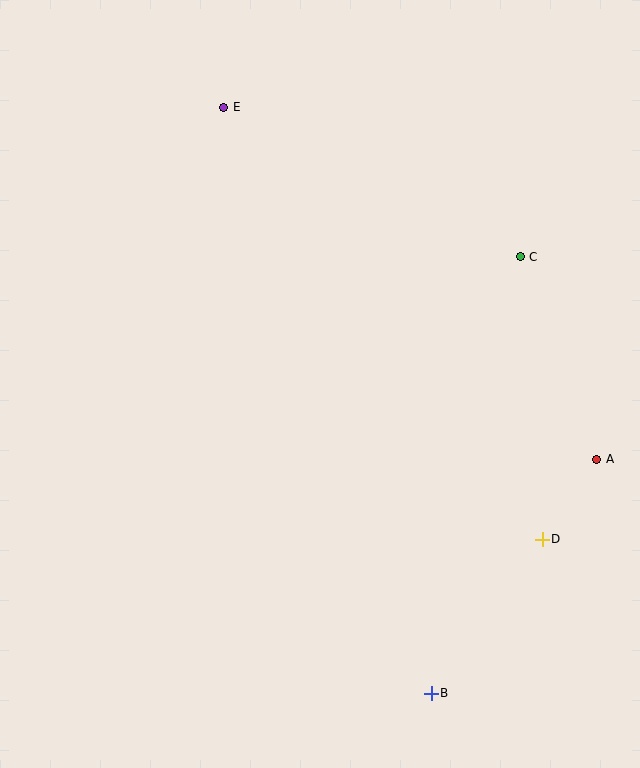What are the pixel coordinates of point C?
Point C is at (520, 257).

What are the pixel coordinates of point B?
Point B is at (431, 693).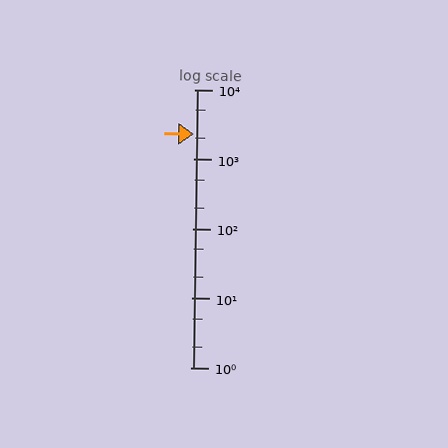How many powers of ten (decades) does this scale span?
The scale spans 4 decades, from 1 to 10000.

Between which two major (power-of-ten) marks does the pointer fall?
The pointer is between 1000 and 10000.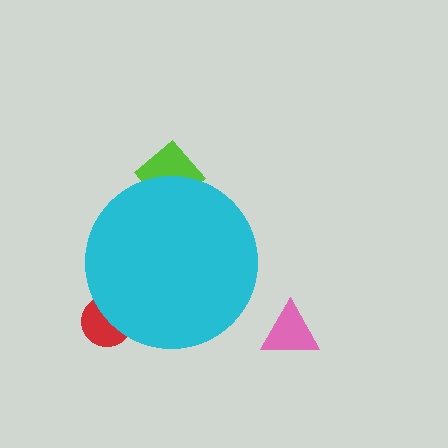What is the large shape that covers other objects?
A cyan circle.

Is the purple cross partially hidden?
Yes, the purple cross is partially hidden behind the cyan circle.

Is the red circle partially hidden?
Yes, the red circle is partially hidden behind the cyan circle.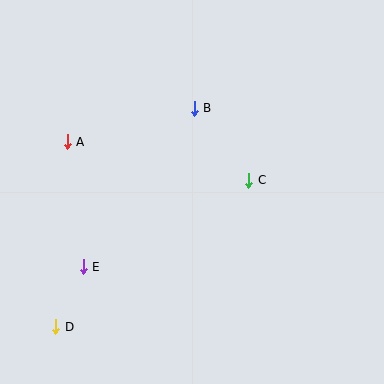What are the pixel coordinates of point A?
Point A is at (67, 142).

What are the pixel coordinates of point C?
Point C is at (249, 180).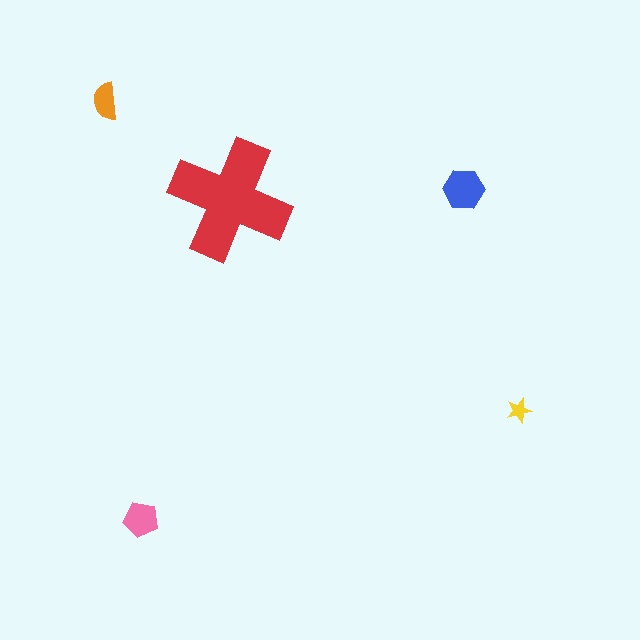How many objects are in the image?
There are 5 objects in the image.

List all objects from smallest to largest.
The yellow star, the orange semicircle, the pink pentagon, the blue hexagon, the red cross.